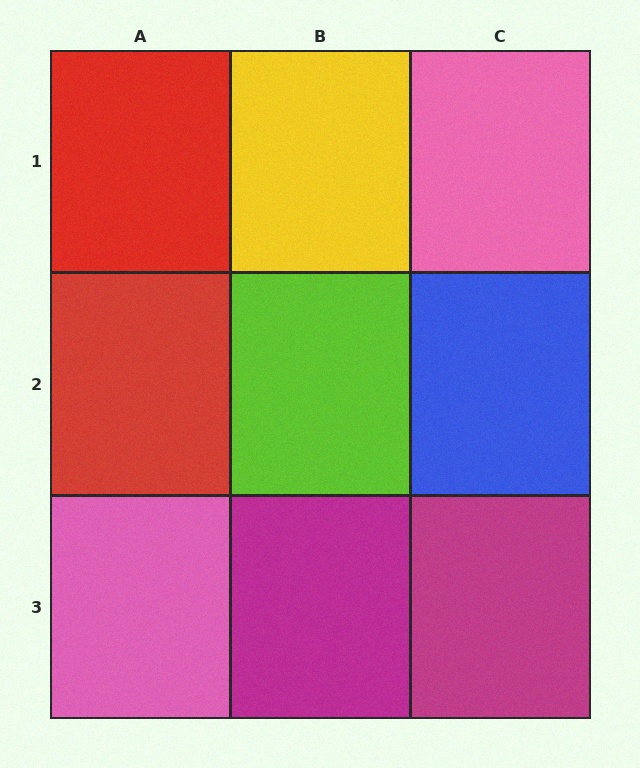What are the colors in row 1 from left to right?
Red, yellow, pink.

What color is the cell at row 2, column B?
Lime.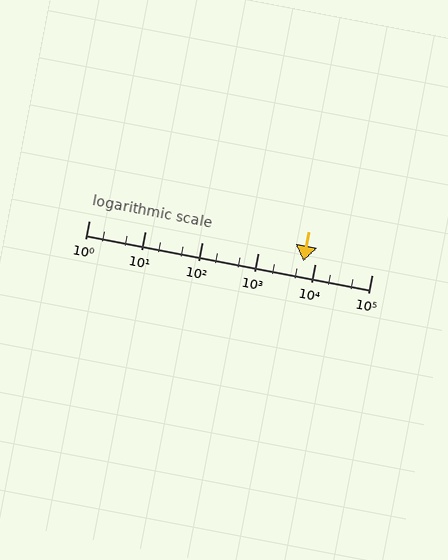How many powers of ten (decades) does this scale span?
The scale spans 5 decades, from 1 to 100000.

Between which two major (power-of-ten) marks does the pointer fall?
The pointer is between 1000 and 10000.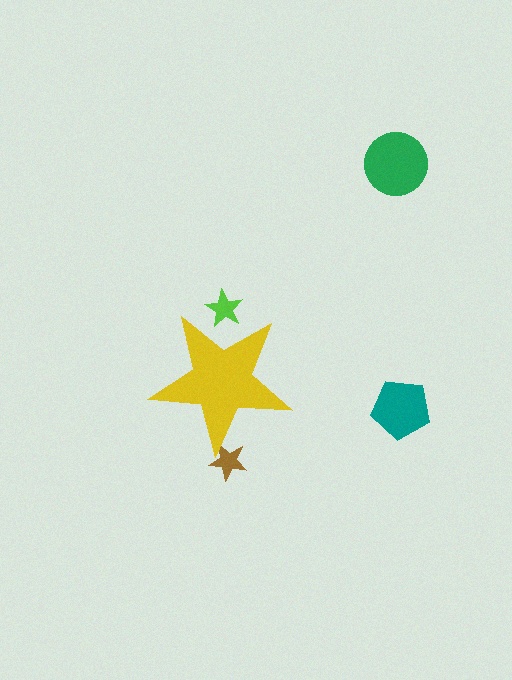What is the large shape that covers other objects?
A yellow star.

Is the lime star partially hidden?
Yes, the lime star is partially hidden behind the yellow star.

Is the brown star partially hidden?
Yes, the brown star is partially hidden behind the yellow star.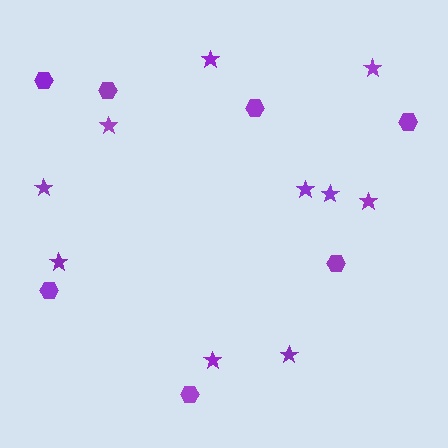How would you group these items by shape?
There are 2 groups: one group of stars (10) and one group of hexagons (7).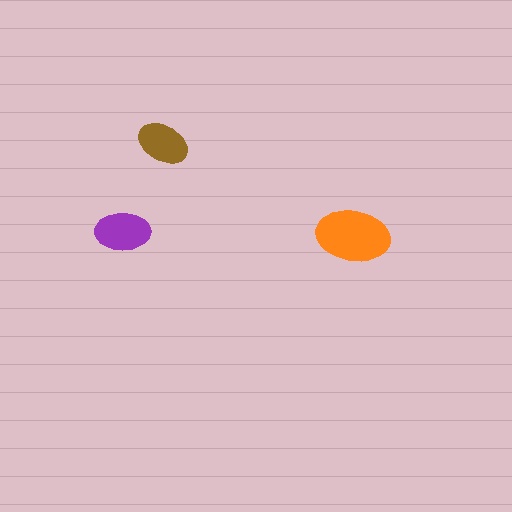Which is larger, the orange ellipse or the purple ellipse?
The orange one.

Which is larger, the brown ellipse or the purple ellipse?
The purple one.